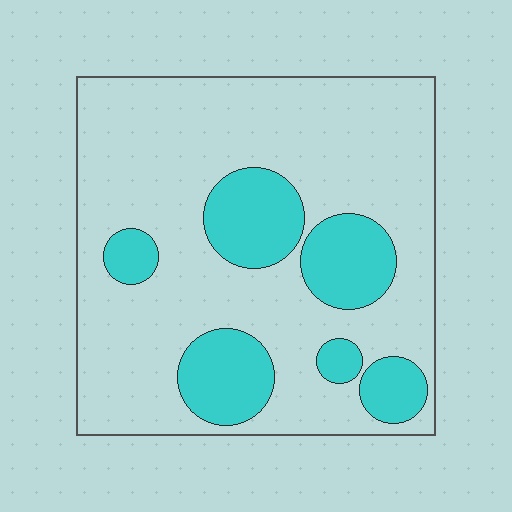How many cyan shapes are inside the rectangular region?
6.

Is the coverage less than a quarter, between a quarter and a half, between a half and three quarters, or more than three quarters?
Less than a quarter.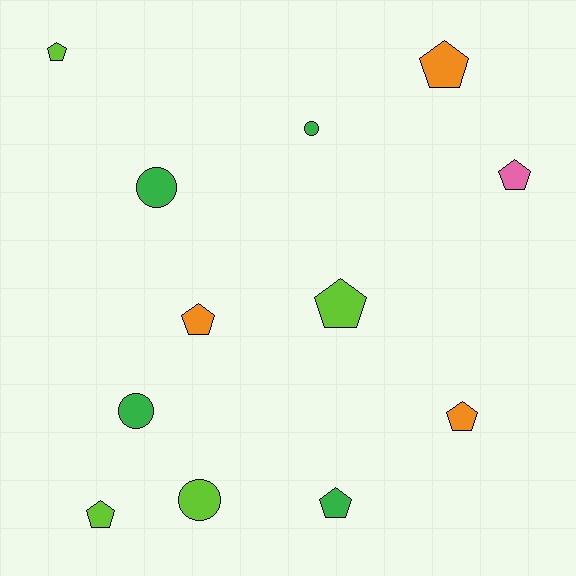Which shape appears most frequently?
Pentagon, with 8 objects.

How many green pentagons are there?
There is 1 green pentagon.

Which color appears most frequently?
Green, with 4 objects.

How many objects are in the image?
There are 12 objects.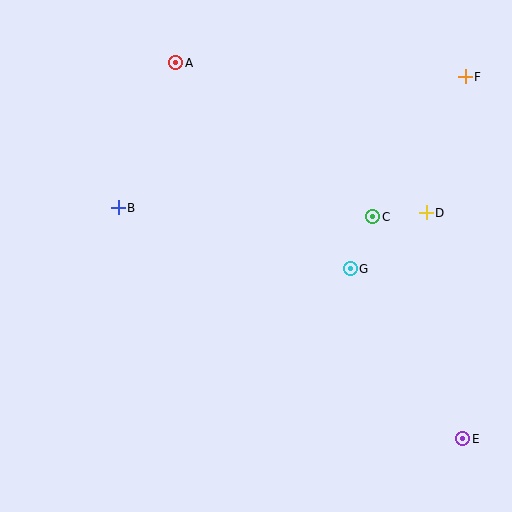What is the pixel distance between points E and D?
The distance between E and D is 229 pixels.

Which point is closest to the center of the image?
Point G at (350, 269) is closest to the center.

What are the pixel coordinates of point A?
Point A is at (176, 63).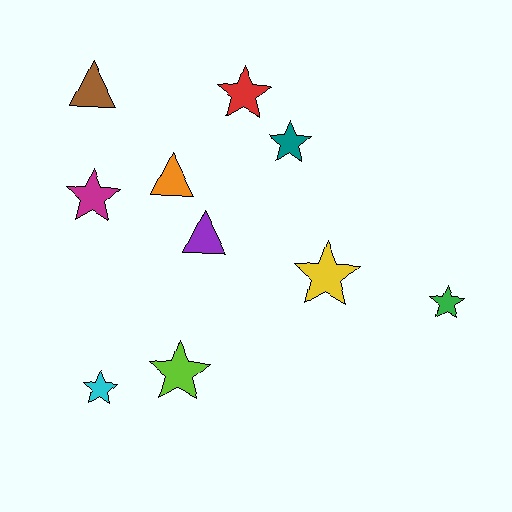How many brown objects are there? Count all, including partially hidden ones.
There is 1 brown object.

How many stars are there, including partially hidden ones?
There are 7 stars.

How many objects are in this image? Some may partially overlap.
There are 10 objects.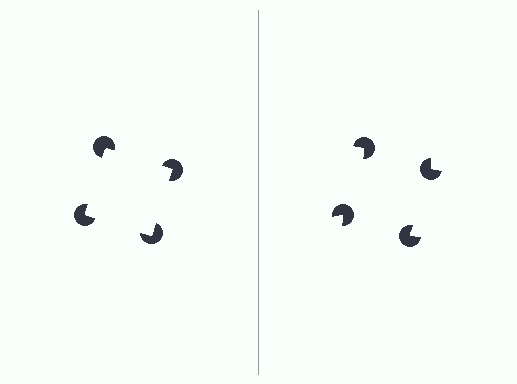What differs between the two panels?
The pac-man discs are positioned identically on both sides; only the wedge orientations differ. On the left they align to a square; on the right they are misaligned.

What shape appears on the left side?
An illusory square.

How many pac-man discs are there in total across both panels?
8 — 4 on each side.